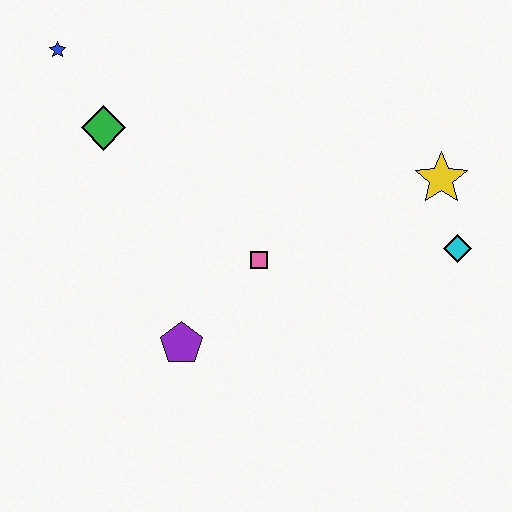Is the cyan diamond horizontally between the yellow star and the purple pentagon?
No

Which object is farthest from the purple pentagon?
The blue star is farthest from the purple pentagon.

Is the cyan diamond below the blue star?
Yes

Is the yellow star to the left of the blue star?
No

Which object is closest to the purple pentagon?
The pink square is closest to the purple pentagon.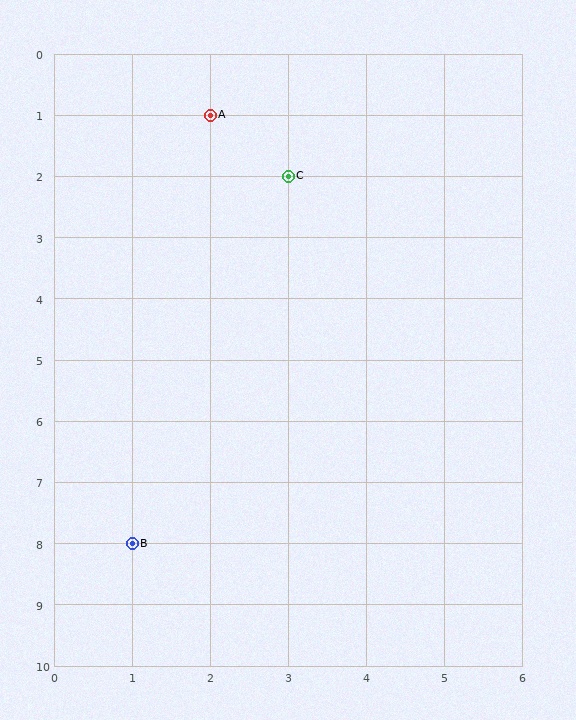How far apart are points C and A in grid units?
Points C and A are 1 column and 1 row apart (about 1.4 grid units diagonally).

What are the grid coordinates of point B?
Point B is at grid coordinates (1, 8).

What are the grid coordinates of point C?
Point C is at grid coordinates (3, 2).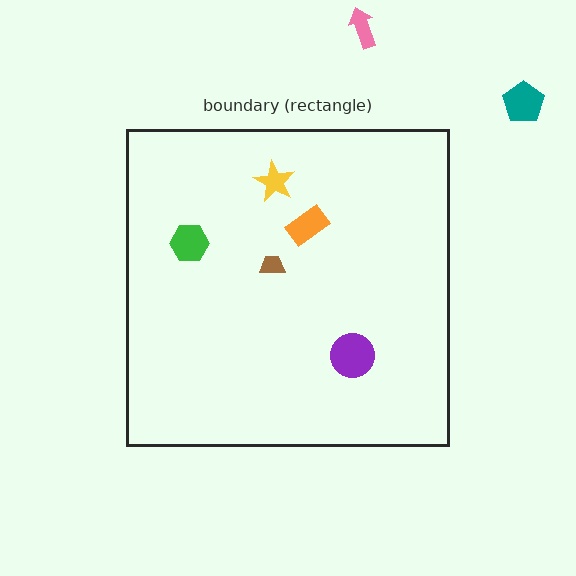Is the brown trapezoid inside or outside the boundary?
Inside.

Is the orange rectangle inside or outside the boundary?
Inside.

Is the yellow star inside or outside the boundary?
Inside.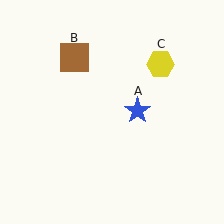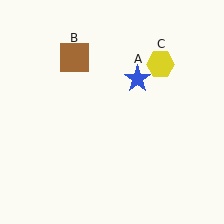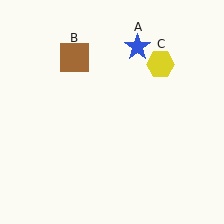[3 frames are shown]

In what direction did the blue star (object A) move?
The blue star (object A) moved up.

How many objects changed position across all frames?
1 object changed position: blue star (object A).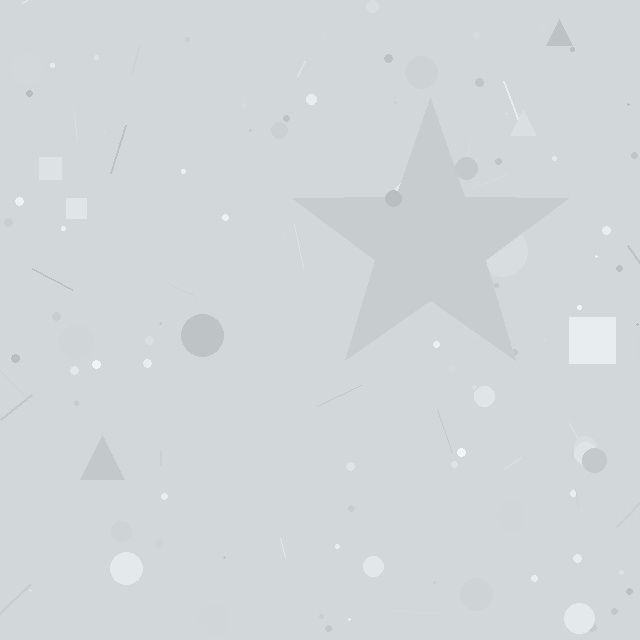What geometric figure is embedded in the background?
A star is embedded in the background.